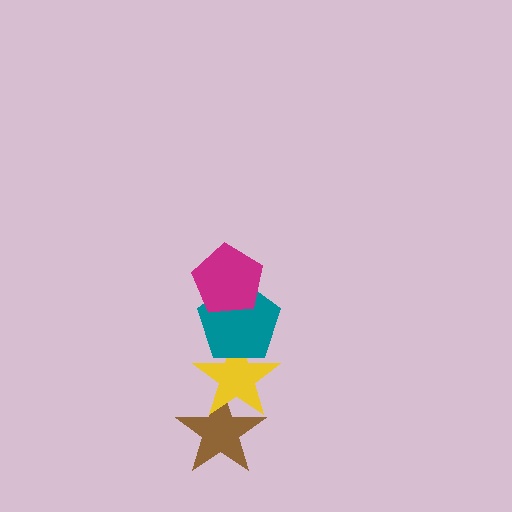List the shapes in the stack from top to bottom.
From top to bottom: the magenta pentagon, the teal pentagon, the yellow star, the brown star.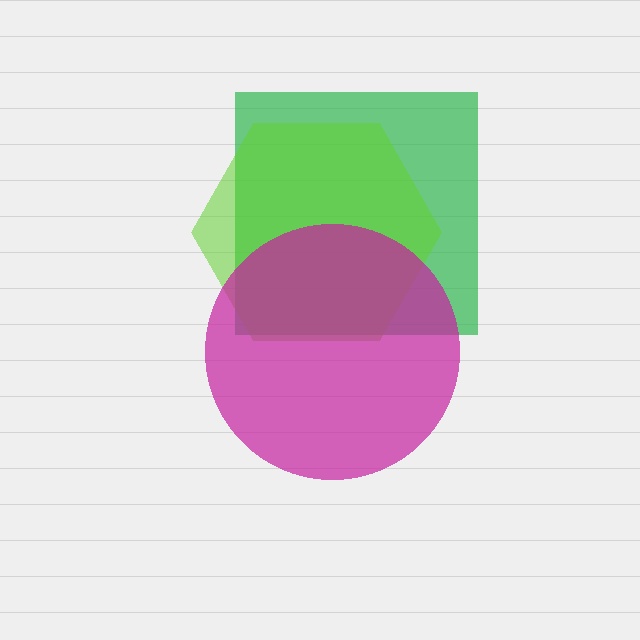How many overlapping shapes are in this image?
There are 3 overlapping shapes in the image.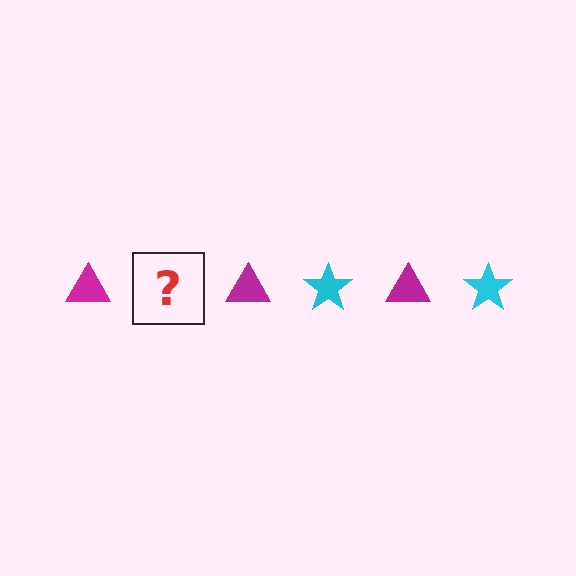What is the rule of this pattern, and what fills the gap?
The rule is that the pattern alternates between magenta triangle and cyan star. The gap should be filled with a cyan star.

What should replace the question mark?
The question mark should be replaced with a cyan star.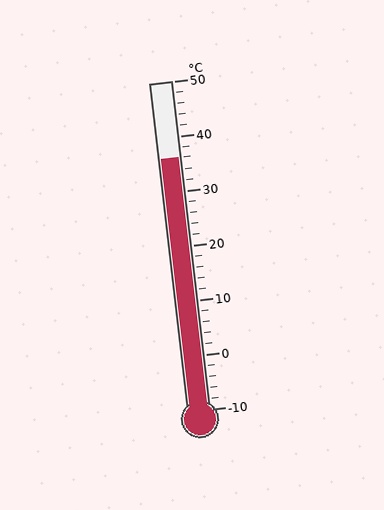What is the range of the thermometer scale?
The thermometer scale ranges from -10°C to 50°C.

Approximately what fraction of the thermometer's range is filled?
The thermometer is filled to approximately 75% of its range.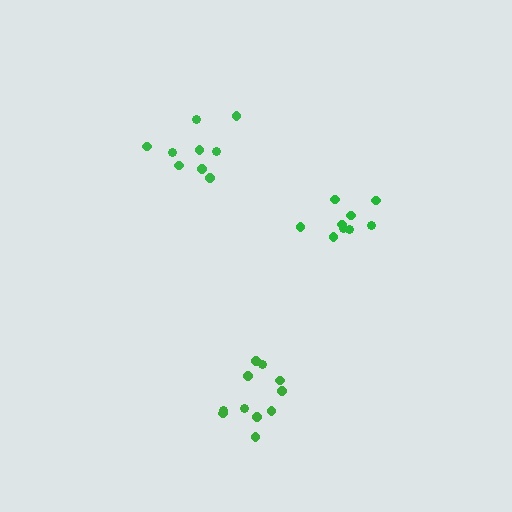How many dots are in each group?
Group 1: 10 dots, Group 2: 9 dots, Group 3: 11 dots (30 total).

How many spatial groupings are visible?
There are 3 spatial groupings.